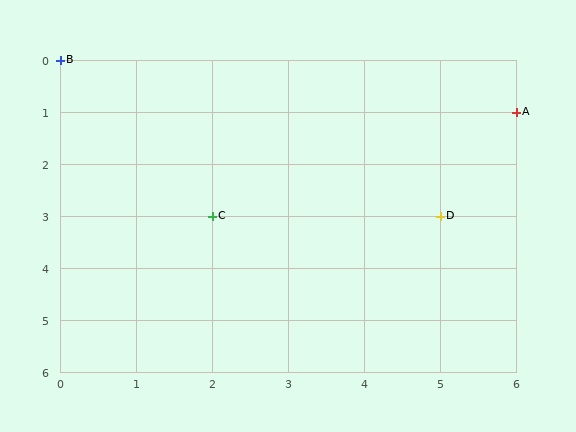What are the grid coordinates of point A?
Point A is at grid coordinates (6, 1).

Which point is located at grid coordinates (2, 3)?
Point C is at (2, 3).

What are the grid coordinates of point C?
Point C is at grid coordinates (2, 3).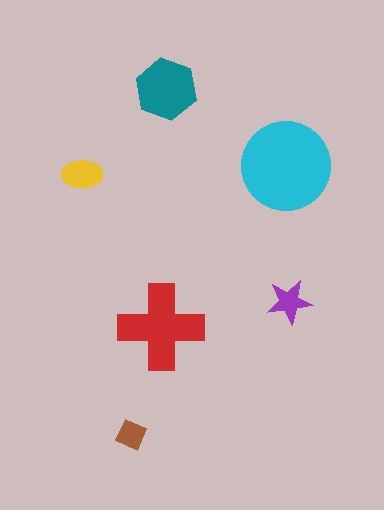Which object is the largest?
The cyan circle.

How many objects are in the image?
There are 6 objects in the image.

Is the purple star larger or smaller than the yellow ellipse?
Smaller.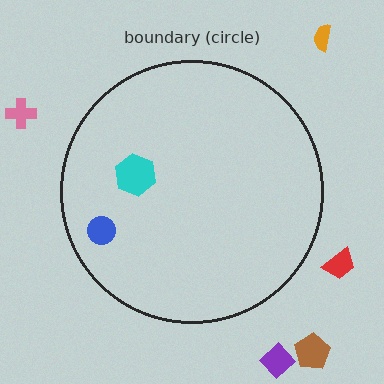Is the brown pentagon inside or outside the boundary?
Outside.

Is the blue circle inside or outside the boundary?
Inside.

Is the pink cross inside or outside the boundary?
Outside.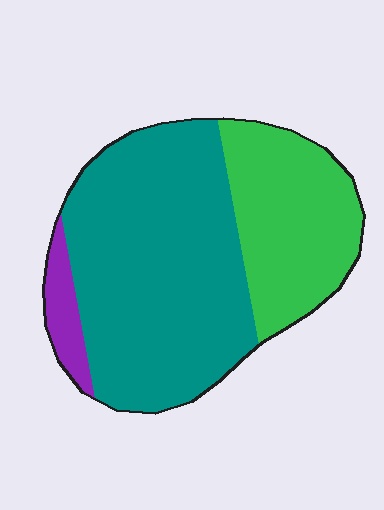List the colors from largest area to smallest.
From largest to smallest: teal, green, purple.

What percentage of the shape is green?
Green covers around 30% of the shape.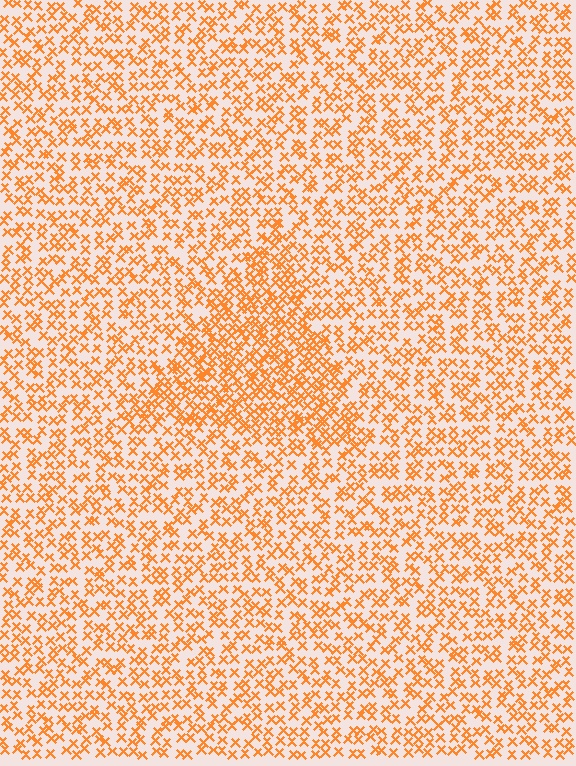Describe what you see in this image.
The image contains small orange elements arranged at two different densities. A triangle-shaped region is visible where the elements are more densely packed than the surrounding area.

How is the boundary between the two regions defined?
The boundary is defined by a change in element density (approximately 1.7x ratio). All elements are the same color, size, and shape.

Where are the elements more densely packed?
The elements are more densely packed inside the triangle boundary.